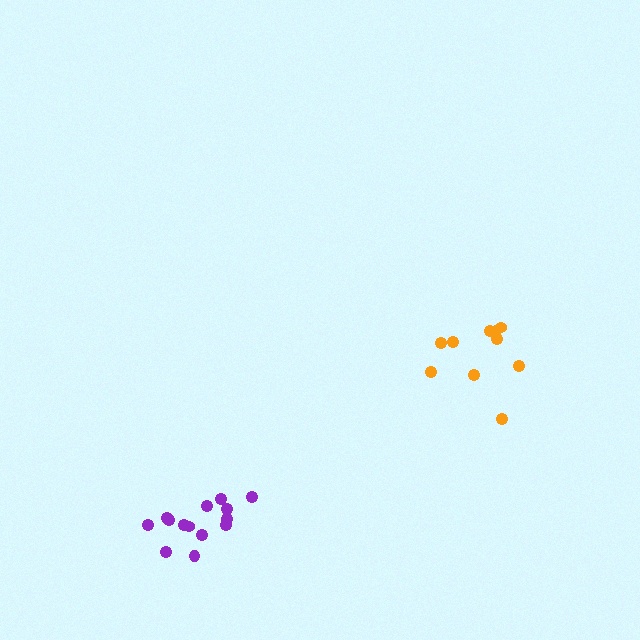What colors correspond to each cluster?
The clusters are colored: purple, orange.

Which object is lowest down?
The purple cluster is bottommost.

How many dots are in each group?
Group 1: 14 dots, Group 2: 10 dots (24 total).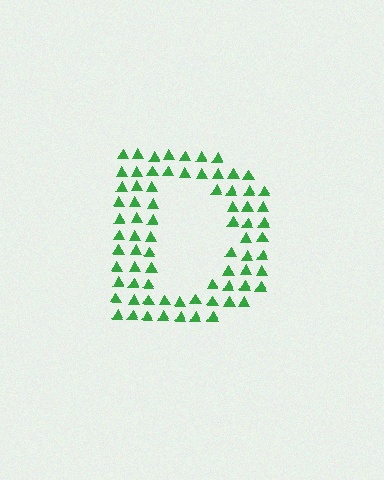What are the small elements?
The small elements are triangles.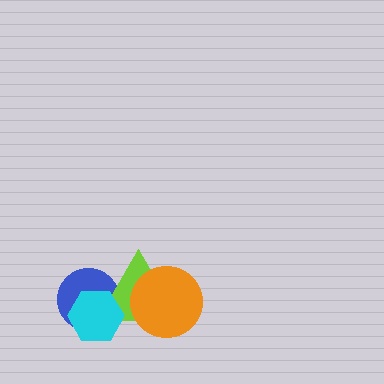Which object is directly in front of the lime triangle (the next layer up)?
The orange circle is directly in front of the lime triangle.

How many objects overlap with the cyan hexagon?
2 objects overlap with the cyan hexagon.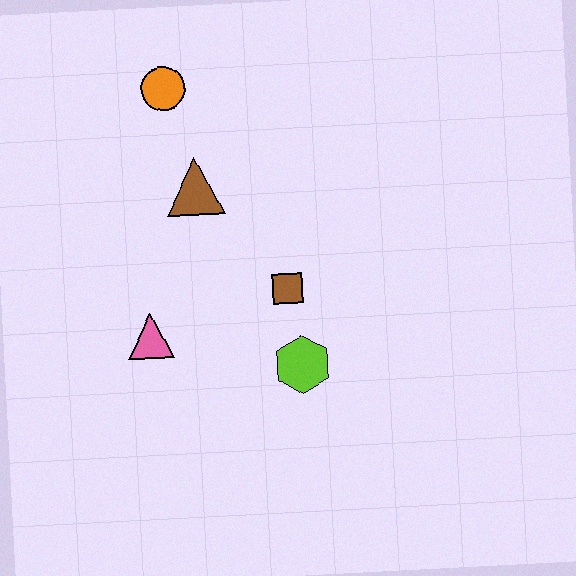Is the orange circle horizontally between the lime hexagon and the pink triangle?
Yes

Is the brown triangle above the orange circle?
No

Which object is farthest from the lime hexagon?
The orange circle is farthest from the lime hexagon.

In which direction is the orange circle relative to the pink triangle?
The orange circle is above the pink triangle.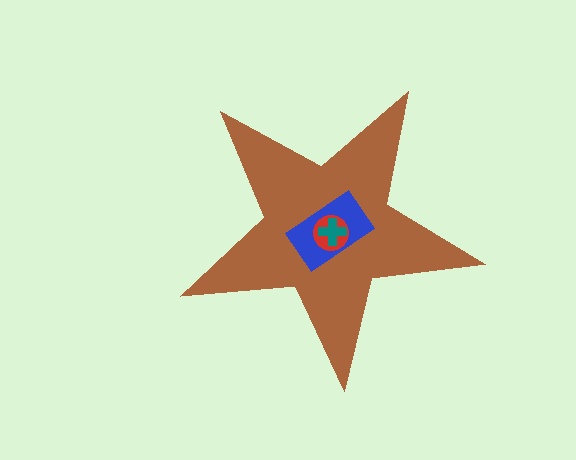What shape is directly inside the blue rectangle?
The red circle.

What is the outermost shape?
The brown star.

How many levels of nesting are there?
4.